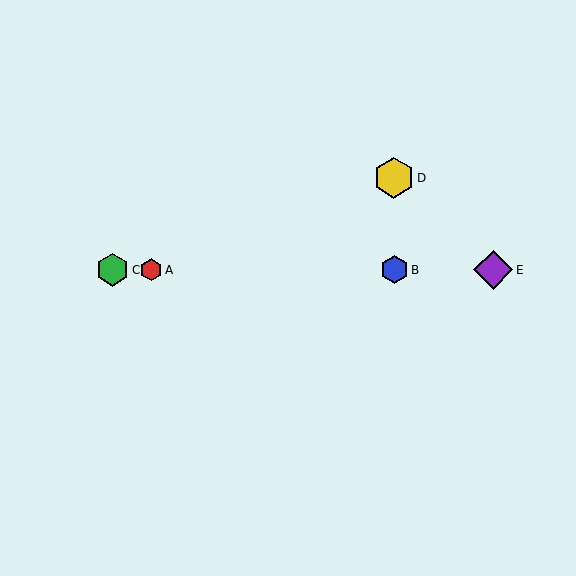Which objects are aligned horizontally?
Objects A, B, C, E are aligned horizontally.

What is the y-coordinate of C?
Object C is at y≈270.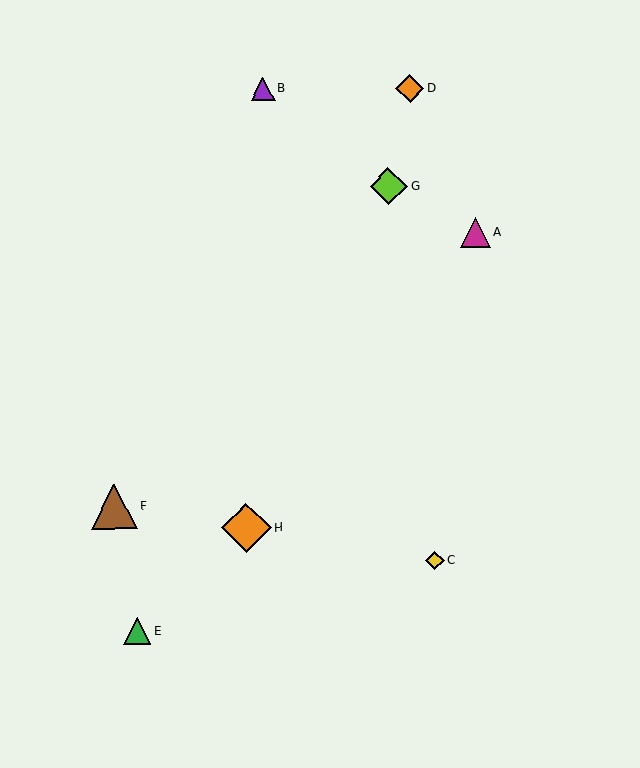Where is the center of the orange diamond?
The center of the orange diamond is at (410, 88).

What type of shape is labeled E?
Shape E is a green triangle.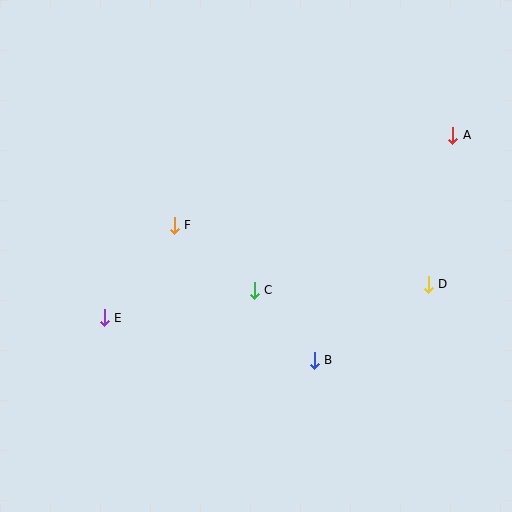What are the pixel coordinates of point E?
Point E is at (104, 318).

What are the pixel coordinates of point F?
Point F is at (174, 225).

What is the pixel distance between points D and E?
The distance between D and E is 326 pixels.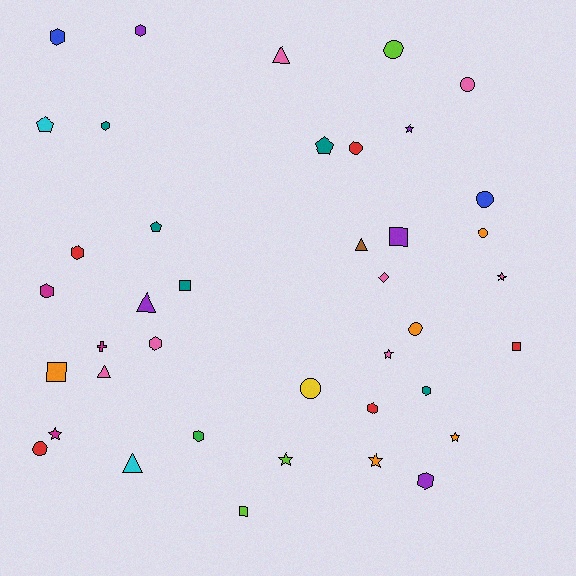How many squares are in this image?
There are 5 squares.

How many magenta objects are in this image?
There are 3 magenta objects.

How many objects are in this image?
There are 40 objects.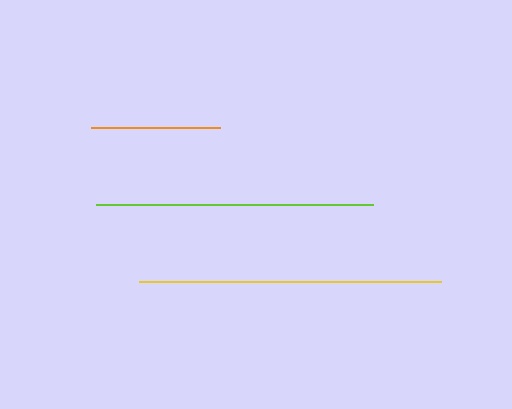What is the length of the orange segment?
The orange segment is approximately 129 pixels long.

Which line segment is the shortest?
The orange line is the shortest at approximately 129 pixels.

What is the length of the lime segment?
The lime segment is approximately 278 pixels long.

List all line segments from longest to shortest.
From longest to shortest: yellow, lime, orange.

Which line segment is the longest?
The yellow line is the longest at approximately 302 pixels.